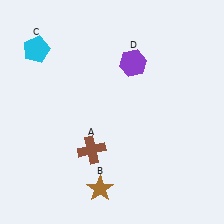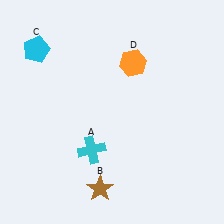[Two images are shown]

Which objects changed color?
A changed from brown to cyan. D changed from purple to orange.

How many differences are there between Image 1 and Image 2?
There are 2 differences between the two images.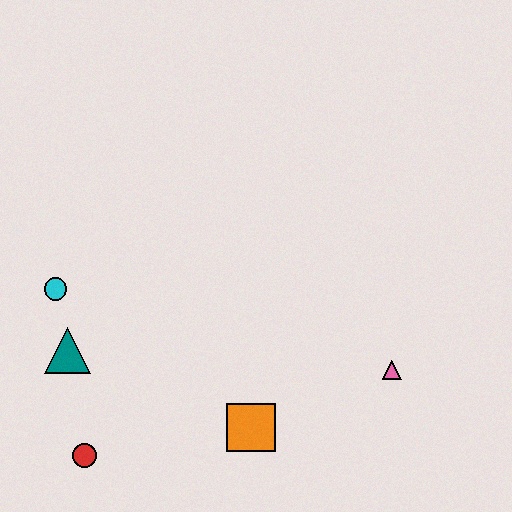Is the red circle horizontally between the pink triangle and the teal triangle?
Yes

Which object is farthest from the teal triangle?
The pink triangle is farthest from the teal triangle.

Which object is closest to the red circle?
The teal triangle is closest to the red circle.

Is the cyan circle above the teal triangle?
Yes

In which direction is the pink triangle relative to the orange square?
The pink triangle is to the right of the orange square.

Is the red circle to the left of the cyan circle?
No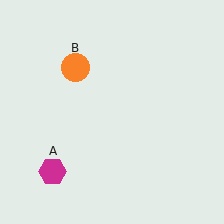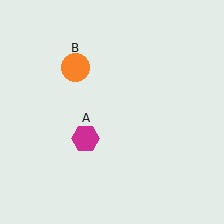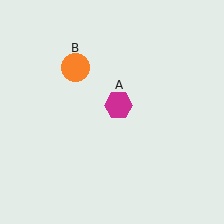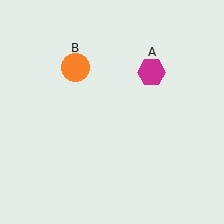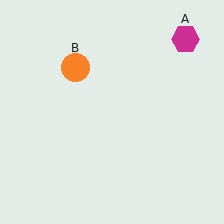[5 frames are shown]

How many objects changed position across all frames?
1 object changed position: magenta hexagon (object A).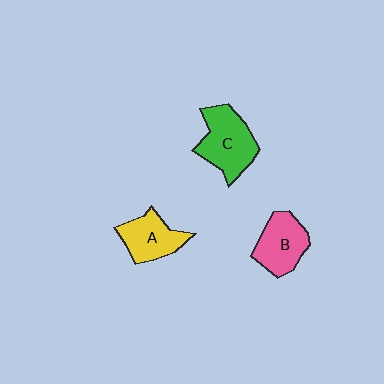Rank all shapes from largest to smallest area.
From largest to smallest: C (green), B (pink), A (yellow).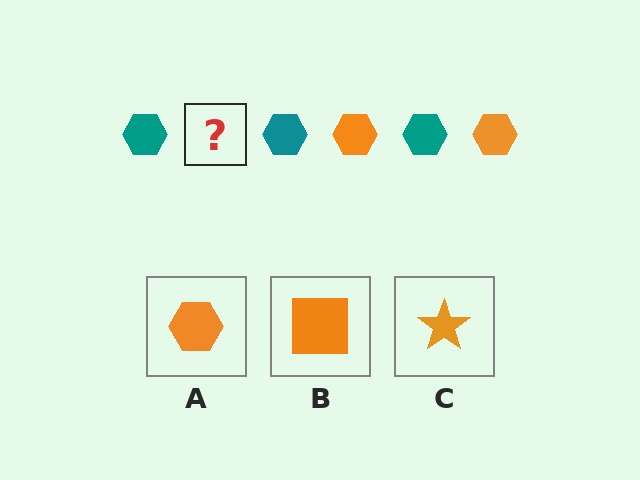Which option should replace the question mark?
Option A.